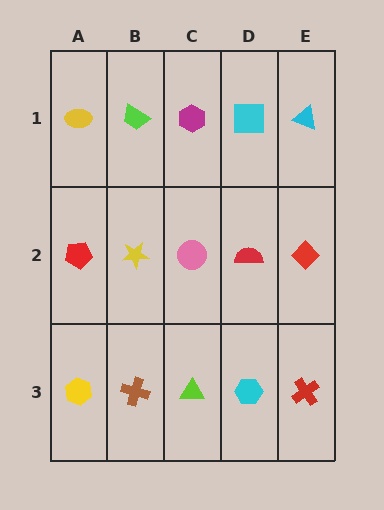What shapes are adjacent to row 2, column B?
A lime trapezoid (row 1, column B), a brown cross (row 3, column B), a red pentagon (row 2, column A), a pink circle (row 2, column C).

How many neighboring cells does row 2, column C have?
4.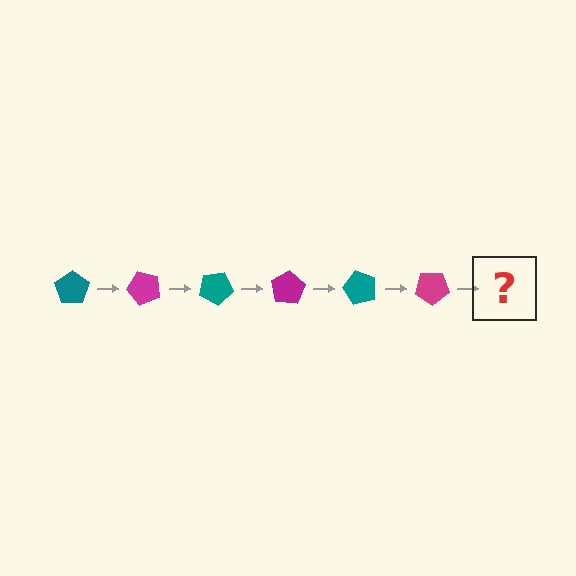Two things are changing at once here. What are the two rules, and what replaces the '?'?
The two rules are that it rotates 50 degrees each step and the color cycles through teal and magenta. The '?' should be a teal pentagon, rotated 300 degrees from the start.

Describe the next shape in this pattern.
It should be a teal pentagon, rotated 300 degrees from the start.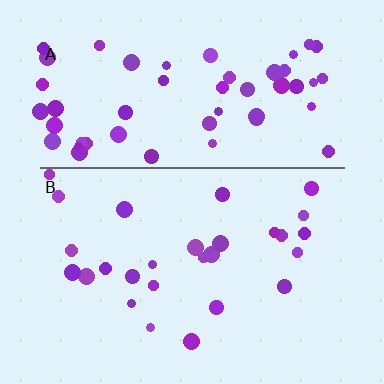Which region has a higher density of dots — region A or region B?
A (the top).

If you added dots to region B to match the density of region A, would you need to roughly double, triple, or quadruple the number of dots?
Approximately double.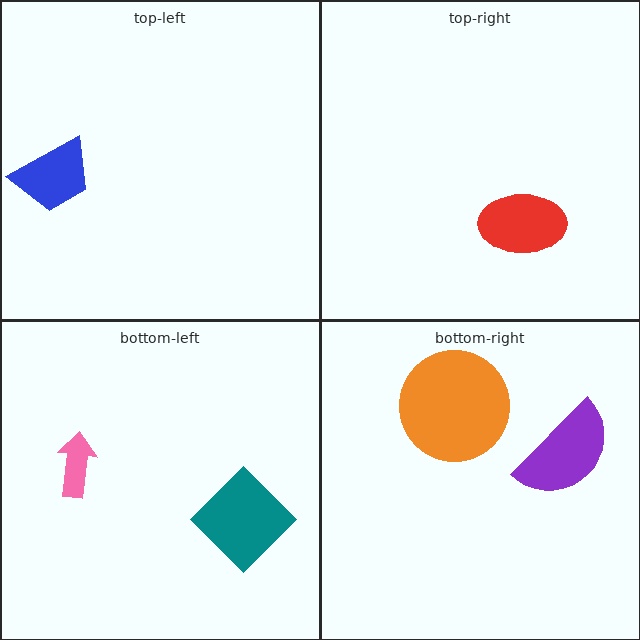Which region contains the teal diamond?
The bottom-left region.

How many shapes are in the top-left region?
1.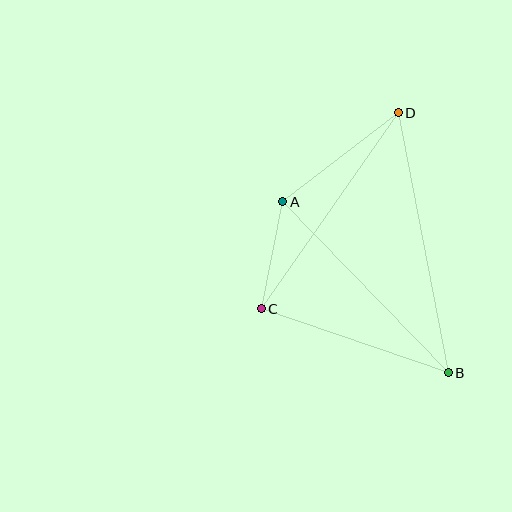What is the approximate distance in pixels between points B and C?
The distance between B and C is approximately 198 pixels.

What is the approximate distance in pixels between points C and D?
The distance between C and D is approximately 239 pixels.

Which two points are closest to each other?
Points A and C are closest to each other.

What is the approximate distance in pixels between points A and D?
The distance between A and D is approximately 146 pixels.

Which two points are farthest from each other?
Points B and D are farthest from each other.